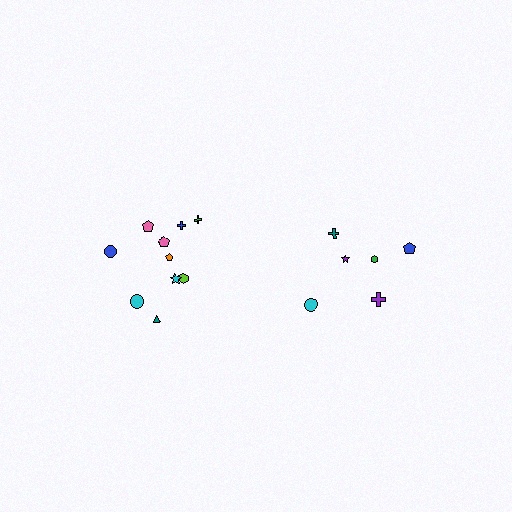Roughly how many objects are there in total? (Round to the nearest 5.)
Roughly 15 objects in total.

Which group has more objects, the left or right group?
The left group.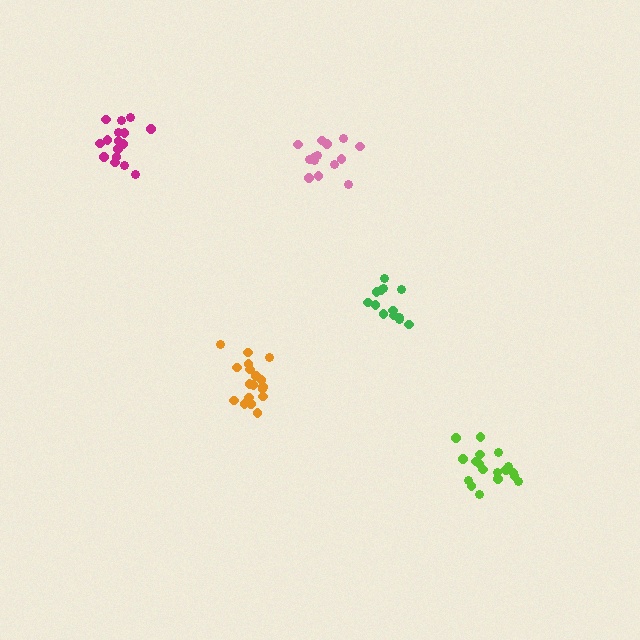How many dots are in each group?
Group 1: 19 dots, Group 2: 13 dots, Group 3: 17 dots, Group 4: 14 dots, Group 5: 18 dots (81 total).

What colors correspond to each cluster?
The clusters are colored: orange, green, magenta, pink, lime.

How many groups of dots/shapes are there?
There are 5 groups.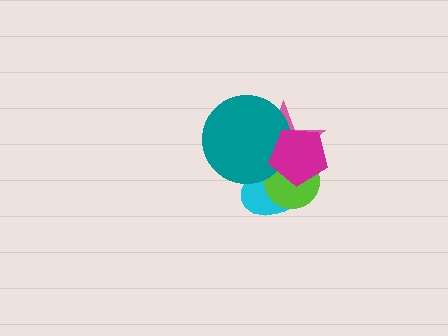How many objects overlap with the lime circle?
4 objects overlap with the lime circle.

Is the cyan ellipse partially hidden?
Yes, it is partially covered by another shape.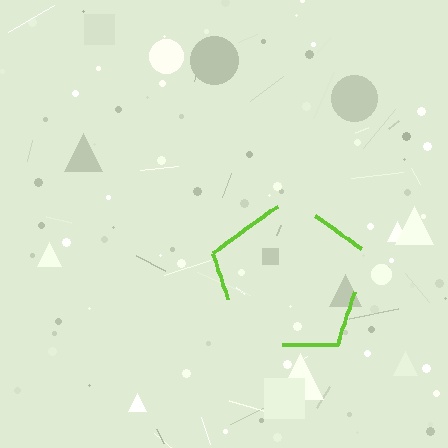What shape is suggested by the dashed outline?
The dashed outline suggests a pentagon.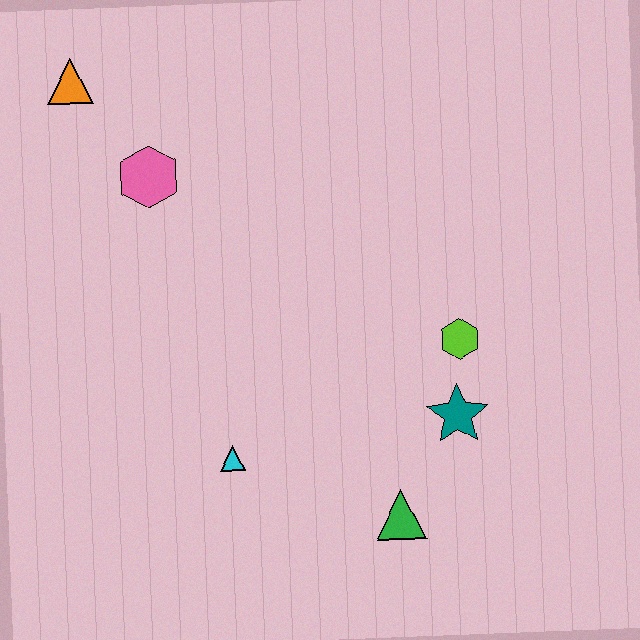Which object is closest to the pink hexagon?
The orange triangle is closest to the pink hexagon.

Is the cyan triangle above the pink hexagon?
No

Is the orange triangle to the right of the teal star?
No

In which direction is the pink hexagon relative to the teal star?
The pink hexagon is to the left of the teal star.